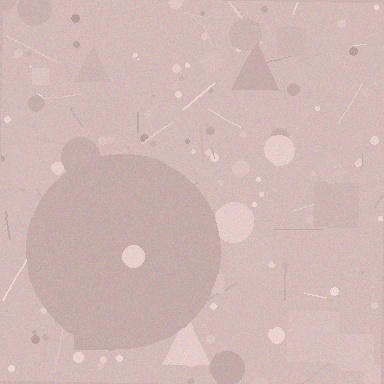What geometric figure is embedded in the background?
A circle is embedded in the background.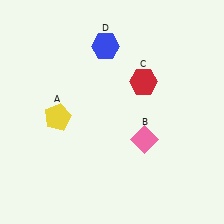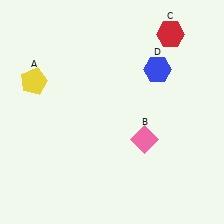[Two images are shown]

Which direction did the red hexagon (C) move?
The red hexagon (C) moved up.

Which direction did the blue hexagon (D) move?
The blue hexagon (D) moved right.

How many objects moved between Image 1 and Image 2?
3 objects moved between the two images.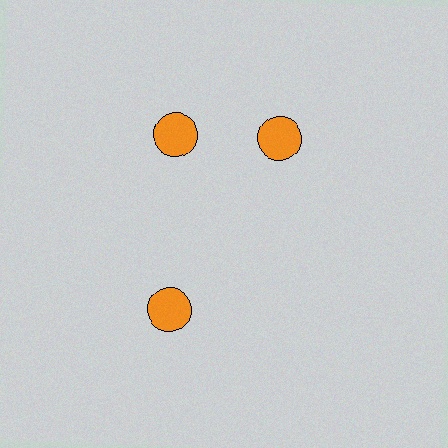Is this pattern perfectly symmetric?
No. The 3 orange circles are arranged in a ring, but one element near the 3 o'clock position is rotated out of alignment along the ring, breaking the 3-fold rotational symmetry.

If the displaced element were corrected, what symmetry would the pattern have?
It would have 3-fold rotational symmetry — the pattern would map onto itself every 120 degrees.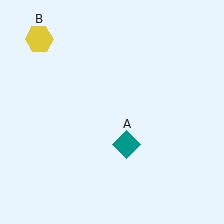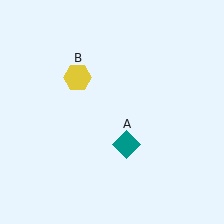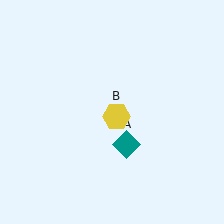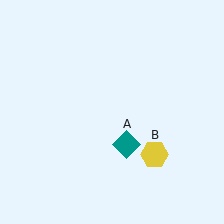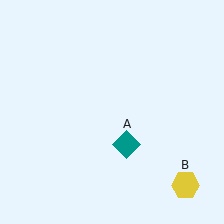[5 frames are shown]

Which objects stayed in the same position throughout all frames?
Teal diamond (object A) remained stationary.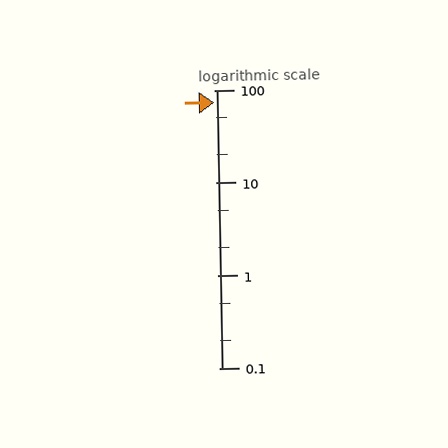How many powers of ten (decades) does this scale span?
The scale spans 3 decades, from 0.1 to 100.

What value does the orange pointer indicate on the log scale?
The pointer indicates approximately 73.